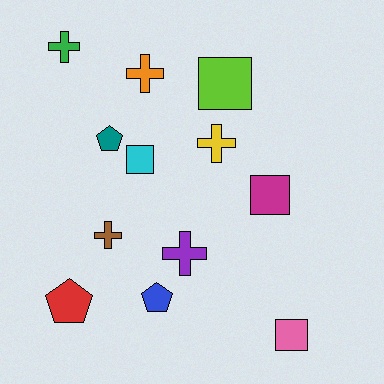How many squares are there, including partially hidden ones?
There are 4 squares.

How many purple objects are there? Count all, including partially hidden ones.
There is 1 purple object.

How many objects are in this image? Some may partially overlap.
There are 12 objects.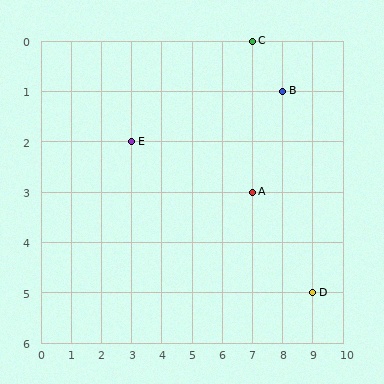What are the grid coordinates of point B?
Point B is at grid coordinates (8, 1).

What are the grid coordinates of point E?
Point E is at grid coordinates (3, 2).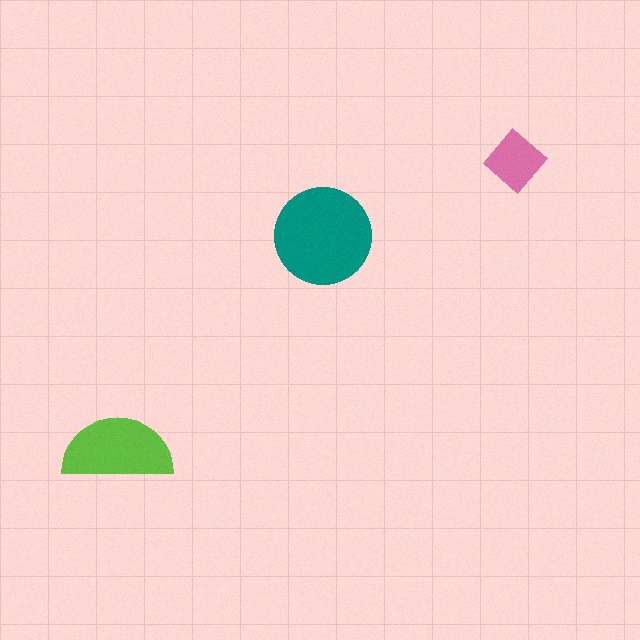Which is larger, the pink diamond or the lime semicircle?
The lime semicircle.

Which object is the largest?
The teal circle.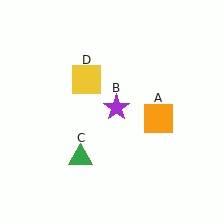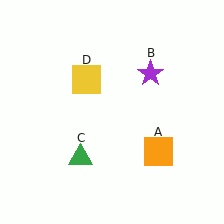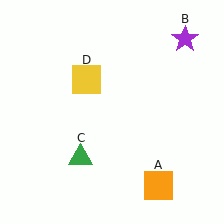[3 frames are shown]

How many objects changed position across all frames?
2 objects changed position: orange square (object A), purple star (object B).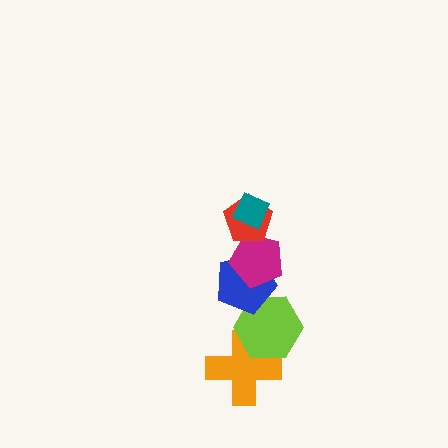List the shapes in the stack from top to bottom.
From top to bottom: the teal diamond, the red pentagon, the magenta pentagon, the blue pentagon, the lime hexagon, the orange cross.